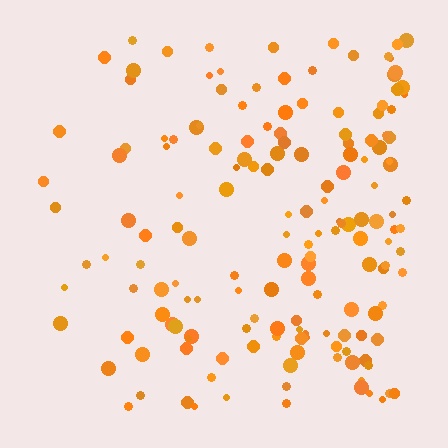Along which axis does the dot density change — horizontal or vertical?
Horizontal.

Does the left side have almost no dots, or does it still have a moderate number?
Still a moderate number, just noticeably fewer than the right.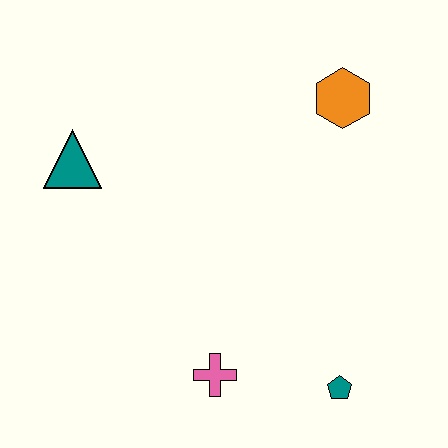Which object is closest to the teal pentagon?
The pink cross is closest to the teal pentagon.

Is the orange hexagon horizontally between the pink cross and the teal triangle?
No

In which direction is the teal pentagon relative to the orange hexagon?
The teal pentagon is below the orange hexagon.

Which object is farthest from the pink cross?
The orange hexagon is farthest from the pink cross.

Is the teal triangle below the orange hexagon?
Yes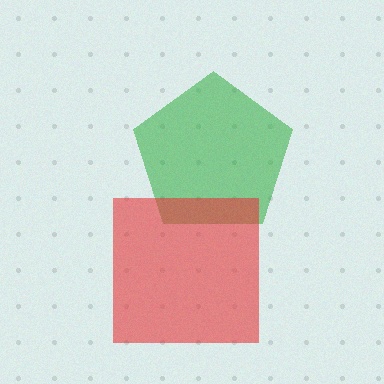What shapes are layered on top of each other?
The layered shapes are: a green pentagon, a red square.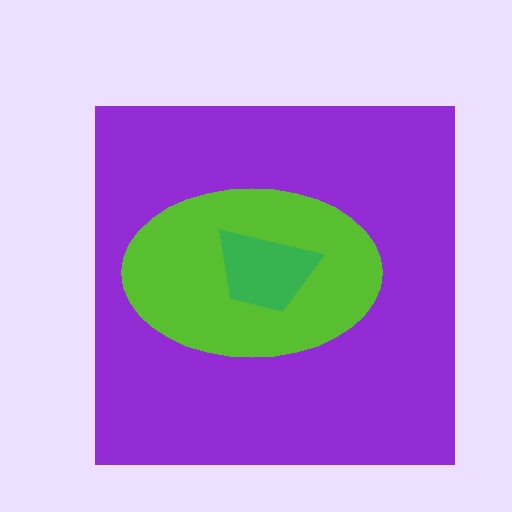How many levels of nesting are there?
3.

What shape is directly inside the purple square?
The lime ellipse.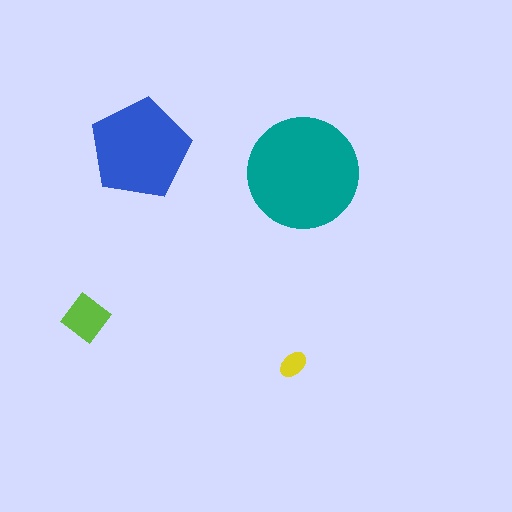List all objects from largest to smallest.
The teal circle, the blue pentagon, the lime diamond, the yellow ellipse.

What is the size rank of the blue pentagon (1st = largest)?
2nd.